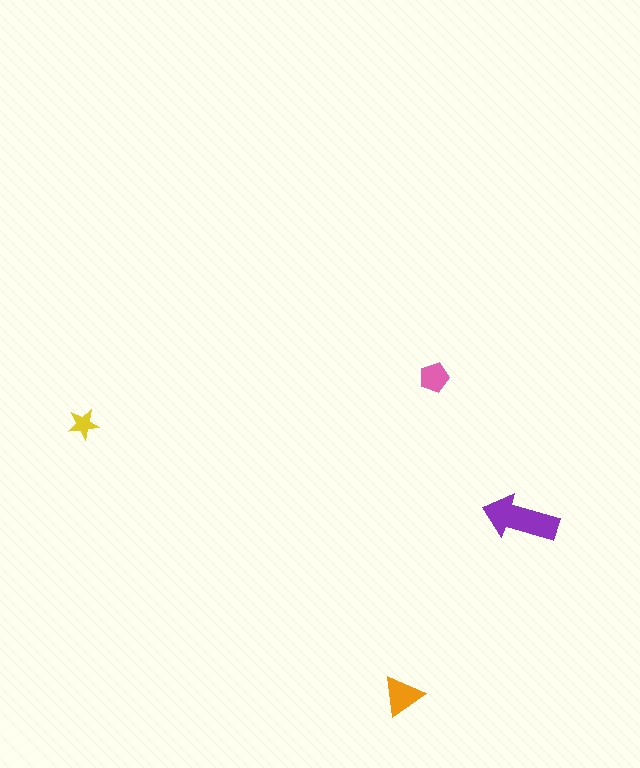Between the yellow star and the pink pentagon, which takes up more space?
The pink pentagon.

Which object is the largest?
The purple arrow.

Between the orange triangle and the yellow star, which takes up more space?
The orange triangle.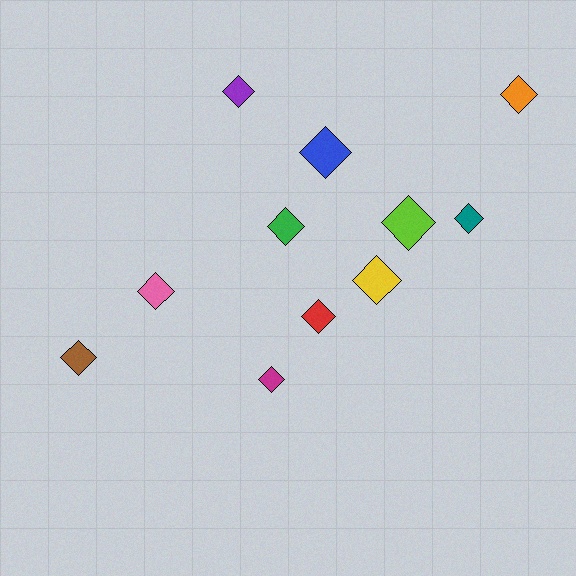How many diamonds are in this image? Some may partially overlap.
There are 11 diamonds.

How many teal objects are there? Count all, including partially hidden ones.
There is 1 teal object.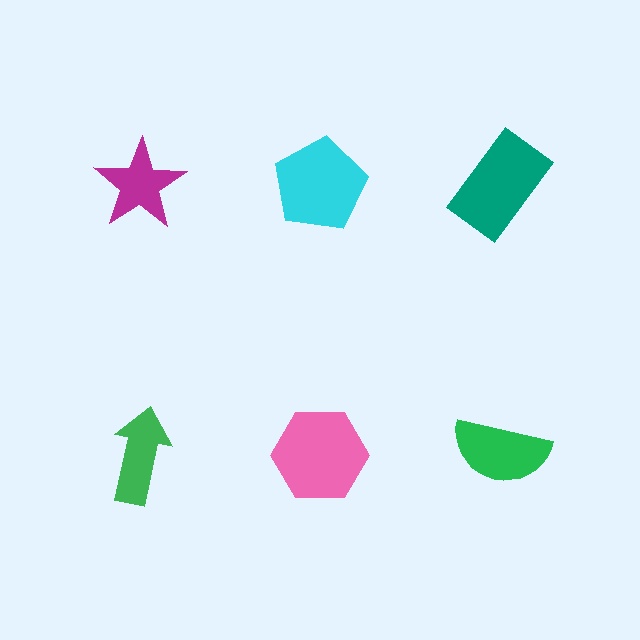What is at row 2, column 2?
A pink hexagon.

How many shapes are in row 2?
3 shapes.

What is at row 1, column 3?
A teal rectangle.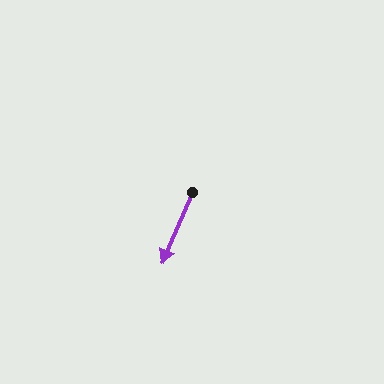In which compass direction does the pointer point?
Southwest.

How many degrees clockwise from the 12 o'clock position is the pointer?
Approximately 203 degrees.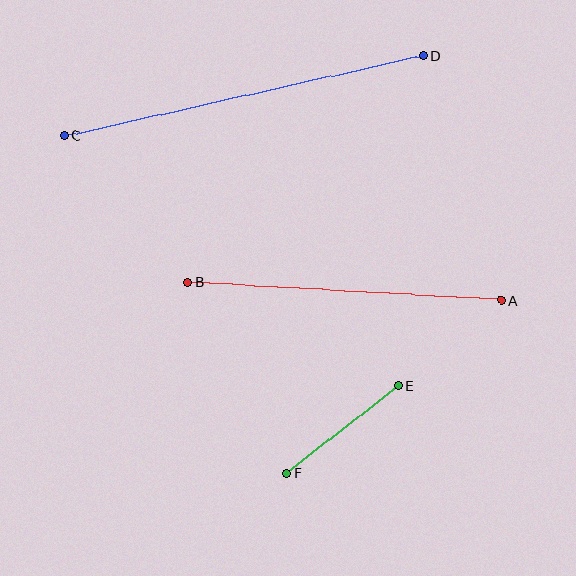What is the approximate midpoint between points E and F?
The midpoint is at approximately (342, 430) pixels.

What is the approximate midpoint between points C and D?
The midpoint is at approximately (244, 95) pixels.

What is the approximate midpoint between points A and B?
The midpoint is at approximately (344, 291) pixels.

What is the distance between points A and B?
The distance is approximately 314 pixels.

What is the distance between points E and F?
The distance is approximately 142 pixels.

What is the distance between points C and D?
The distance is approximately 368 pixels.